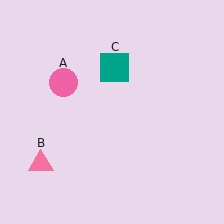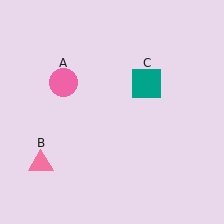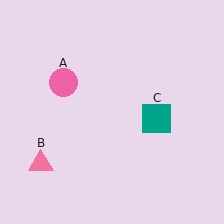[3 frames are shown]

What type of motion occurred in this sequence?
The teal square (object C) rotated clockwise around the center of the scene.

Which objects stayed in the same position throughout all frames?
Pink circle (object A) and pink triangle (object B) remained stationary.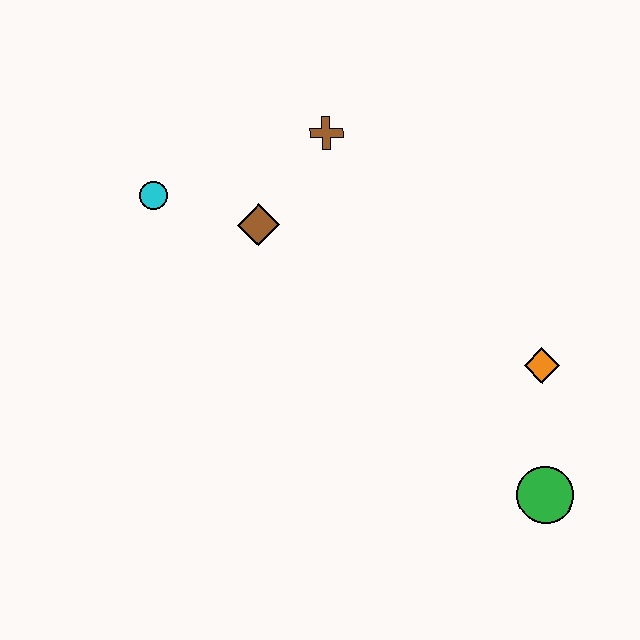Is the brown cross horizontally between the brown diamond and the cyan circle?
No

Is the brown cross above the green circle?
Yes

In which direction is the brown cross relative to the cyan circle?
The brown cross is to the right of the cyan circle.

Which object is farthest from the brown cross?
The green circle is farthest from the brown cross.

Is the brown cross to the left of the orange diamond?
Yes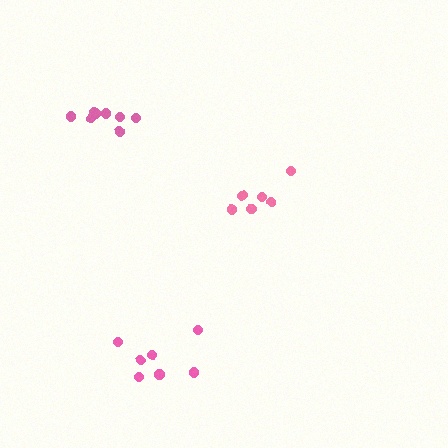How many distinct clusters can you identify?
There are 3 distinct clusters.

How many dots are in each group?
Group 1: 7 dots, Group 2: 7 dots, Group 3: 8 dots (22 total).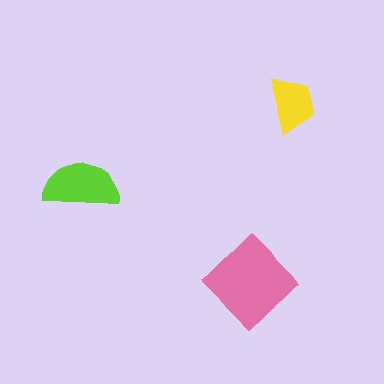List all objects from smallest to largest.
The yellow trapezoid, the lime semicircle, the pink diamond.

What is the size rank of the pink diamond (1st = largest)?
1st.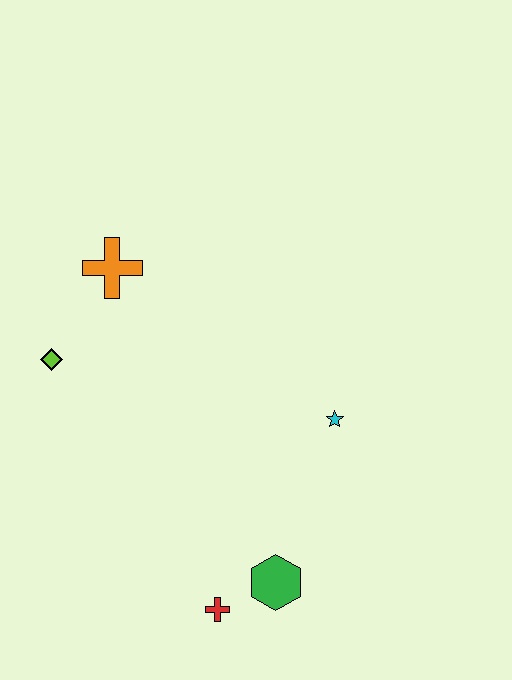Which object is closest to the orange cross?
The lime diamond is closest to the orange cross.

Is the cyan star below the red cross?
No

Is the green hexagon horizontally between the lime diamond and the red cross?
No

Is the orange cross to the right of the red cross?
No